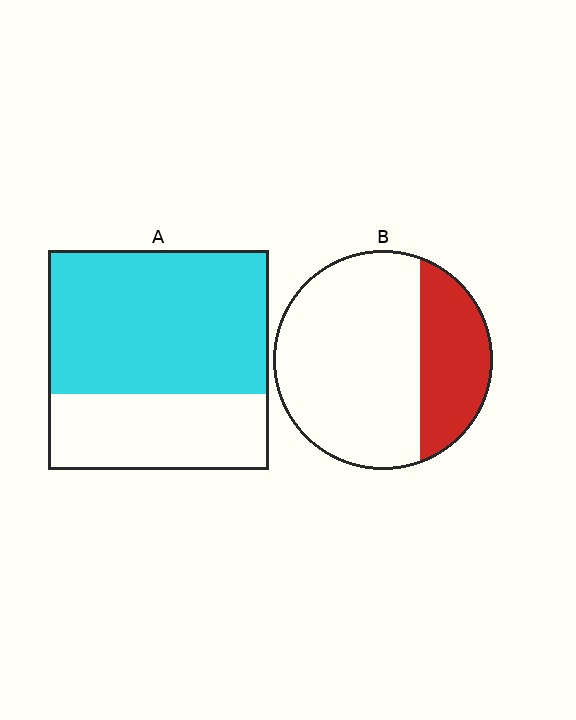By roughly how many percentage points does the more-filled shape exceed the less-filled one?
By roughly 35 percentage points (A over B).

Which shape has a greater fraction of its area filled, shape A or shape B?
Shape A.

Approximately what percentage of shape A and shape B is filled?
A is approximately 65% and B is approximately 30%.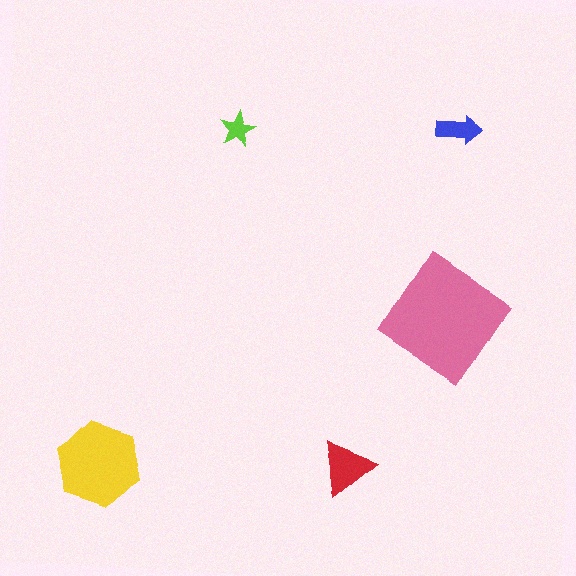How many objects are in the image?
There are 5 objects in the image.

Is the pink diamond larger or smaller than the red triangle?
Larger.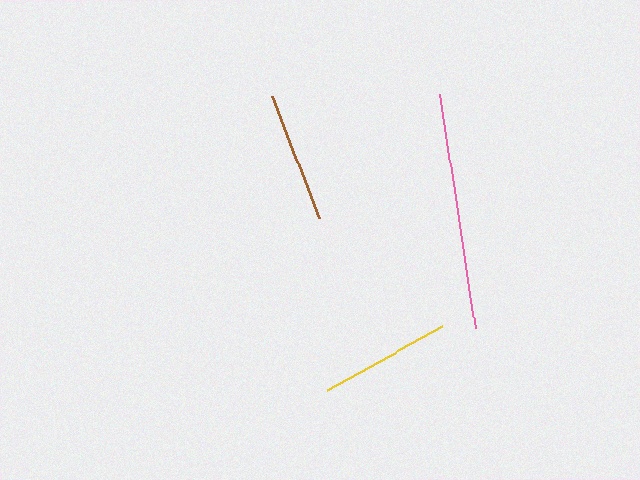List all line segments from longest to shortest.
From longest to shortest: pink, yellow, brown.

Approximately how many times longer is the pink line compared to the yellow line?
The pink line is approximately 1.8 times the length of the yellow line.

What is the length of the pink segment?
The pink segment is approximately 237 pixels long.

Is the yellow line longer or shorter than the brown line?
The yellow line is longer than the brown line.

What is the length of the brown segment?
The brown segment is approximately 130 pixels long.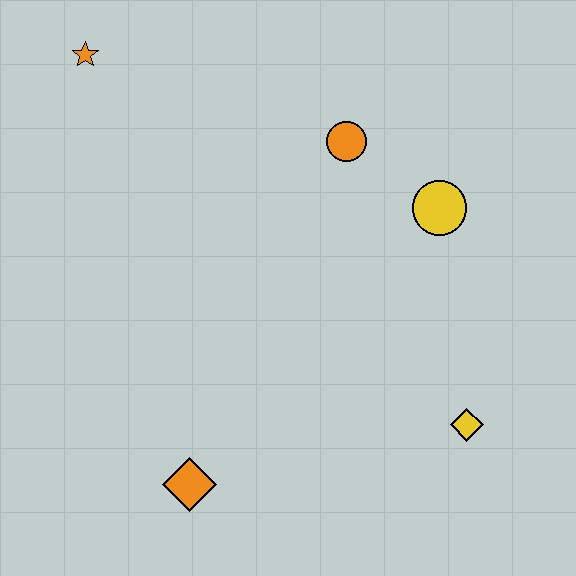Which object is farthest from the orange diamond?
The orange star is farthest from the orange diamond.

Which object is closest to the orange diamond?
The yellow diamond is closest to the orange diamond.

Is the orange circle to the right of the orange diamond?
Yes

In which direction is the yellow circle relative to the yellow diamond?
The yellow circle is above the yellow diamond.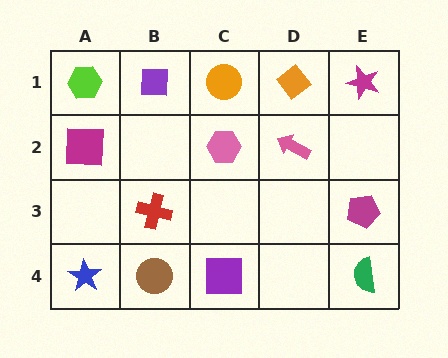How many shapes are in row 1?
5 shapes.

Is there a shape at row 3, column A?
No, that cell is empty.